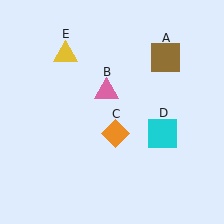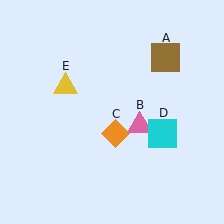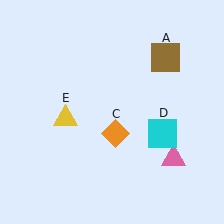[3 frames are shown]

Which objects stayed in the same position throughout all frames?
Brown square (object A) and orange diamond (object C) and cyan square (object D) remained stationary.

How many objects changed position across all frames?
2 objects changed position: pink triangle (object B), yellow triangle (object E).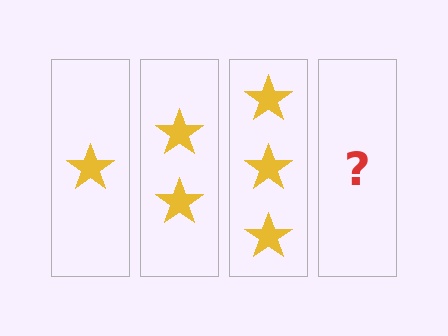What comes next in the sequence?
The next element should be 4 stars.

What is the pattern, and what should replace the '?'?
The pattern is that each step adds one more star. The '?' should be 4 stars.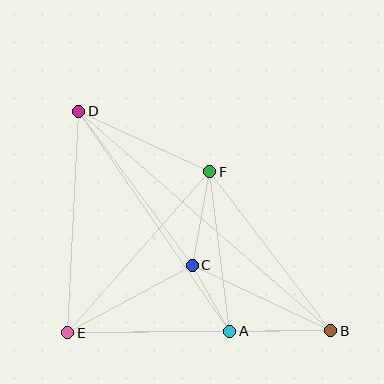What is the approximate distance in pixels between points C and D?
The distance between C and D is approximately 191 pixels.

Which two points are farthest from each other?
Points B and D are farthest from each other.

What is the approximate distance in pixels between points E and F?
The distance between E and F is approximately 214 pixels.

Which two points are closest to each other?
Points A and C are closest to each other.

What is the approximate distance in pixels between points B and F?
The distance between B and F is approximately 200 pixels.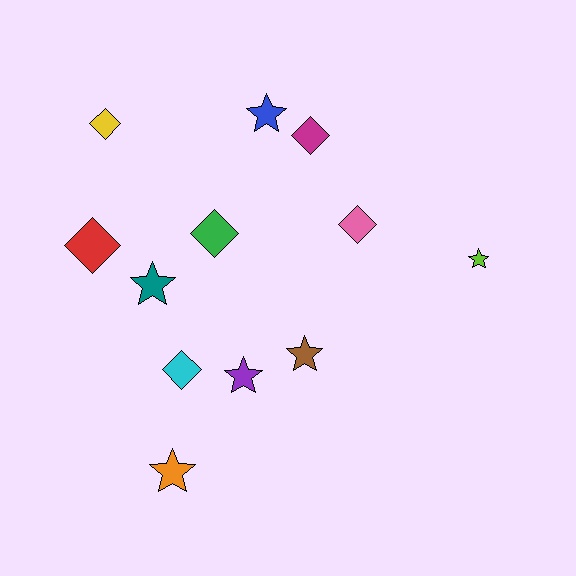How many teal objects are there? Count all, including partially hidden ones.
There is 1 teal object.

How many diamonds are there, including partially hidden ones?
There are 6 diamonds.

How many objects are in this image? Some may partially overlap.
There are 12 objects.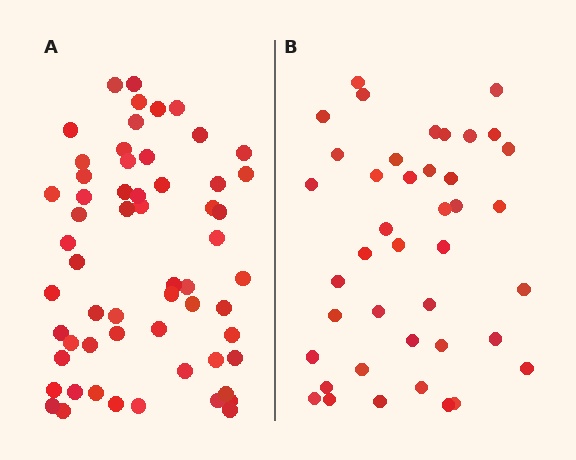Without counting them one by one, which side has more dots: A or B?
Region A (the left region) has more dots.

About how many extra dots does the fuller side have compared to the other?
Region A has approximately 20 more dots than region B.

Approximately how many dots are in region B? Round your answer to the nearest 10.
About 40 dots. (The exact count is 41, which rounds to 40.)